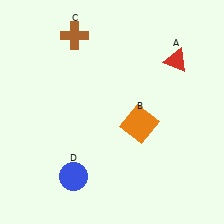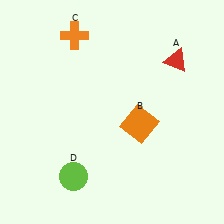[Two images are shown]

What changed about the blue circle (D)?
In Image 1, D is blue. In Image 2, it changed to lime.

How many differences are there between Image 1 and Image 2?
There are 2 differences between the two images.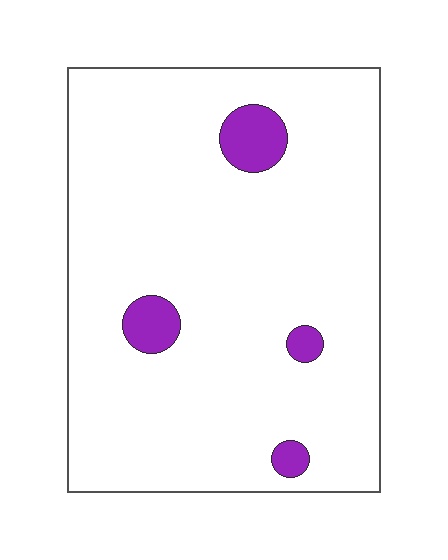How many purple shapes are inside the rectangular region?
4.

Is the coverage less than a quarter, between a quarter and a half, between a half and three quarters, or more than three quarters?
Less than a quarter.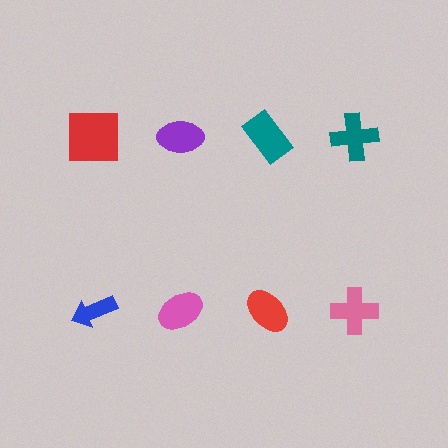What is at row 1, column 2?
A purple ellipse.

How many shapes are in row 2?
4 shapes.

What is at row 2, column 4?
A pink cross.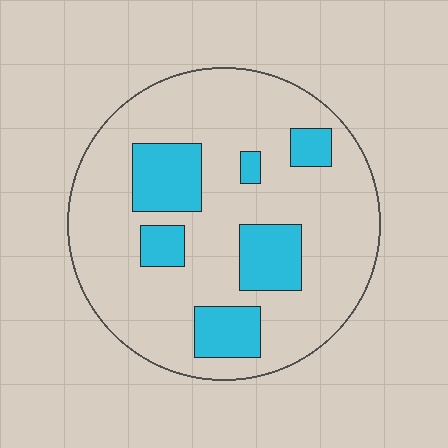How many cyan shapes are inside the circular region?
6.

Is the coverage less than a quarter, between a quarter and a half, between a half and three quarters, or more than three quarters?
Less than a quarter.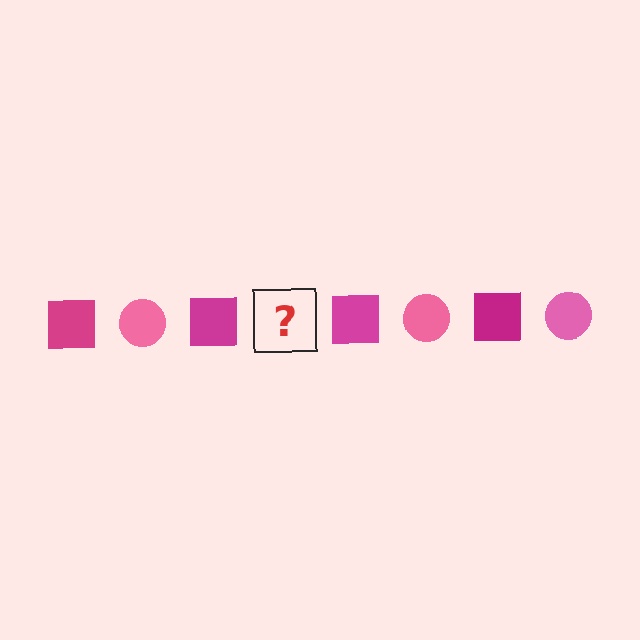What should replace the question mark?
The question mark should be replaced with a pink circle.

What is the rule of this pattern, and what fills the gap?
The rule is that the pattern alternates between magenta square and pink circle. The gap should be filled with a pink circle.